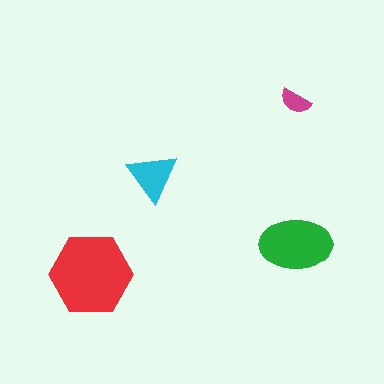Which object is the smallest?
The magenta semicircle.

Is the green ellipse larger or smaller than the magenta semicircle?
Larger.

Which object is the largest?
The red hexagon.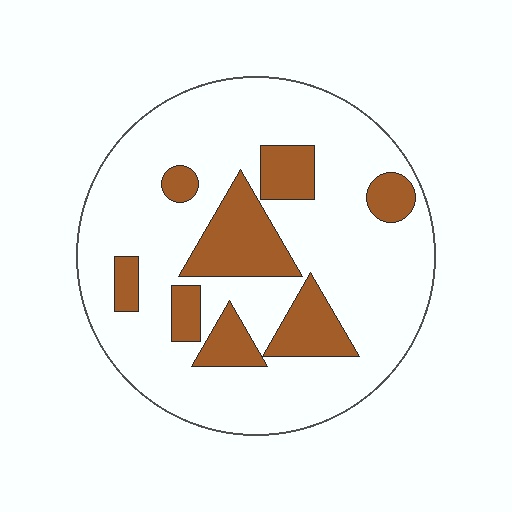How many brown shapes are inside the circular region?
8.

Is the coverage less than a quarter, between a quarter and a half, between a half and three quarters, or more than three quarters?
Less than a quarter.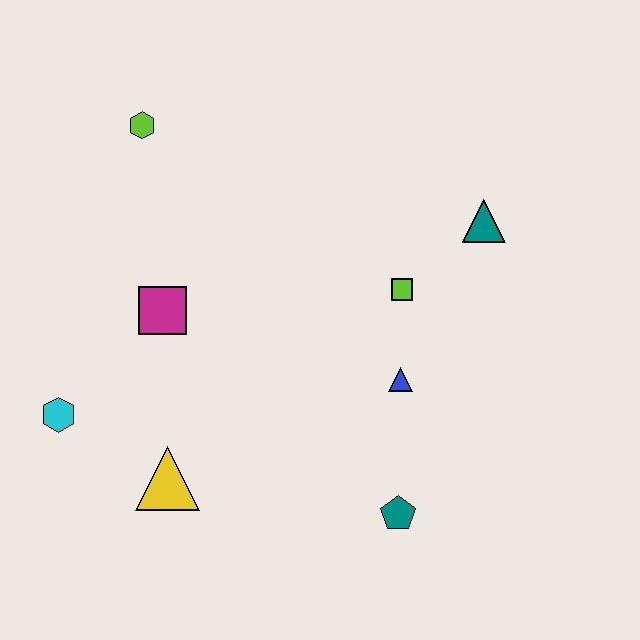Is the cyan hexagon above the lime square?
No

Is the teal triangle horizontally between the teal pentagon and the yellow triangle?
No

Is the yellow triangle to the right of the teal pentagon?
No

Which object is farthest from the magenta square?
The teal triangle is farthest from the magenta square.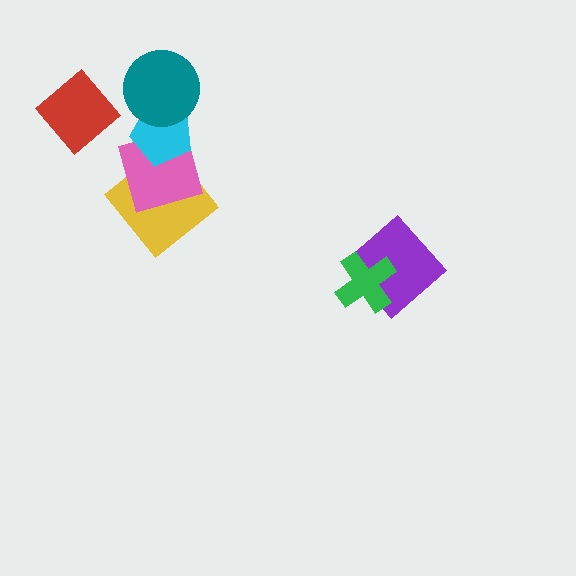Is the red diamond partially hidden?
No, no other shape covers it.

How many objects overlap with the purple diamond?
1 object overlaps with the purple diamond.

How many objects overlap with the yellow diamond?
1 object overlaps with the yellow diamond.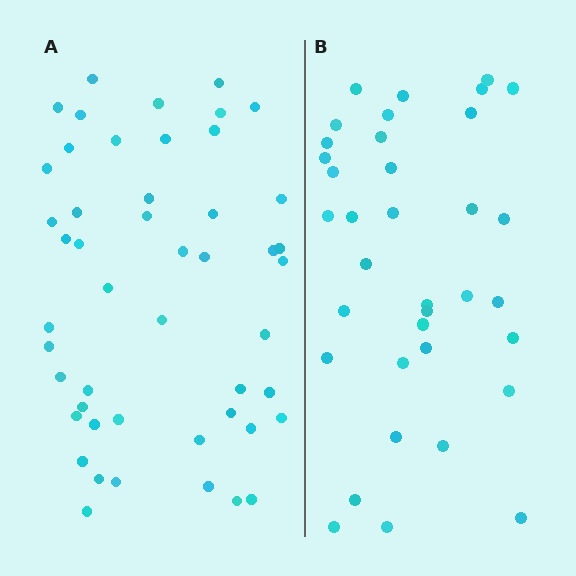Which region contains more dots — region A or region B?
Region A (the left region) has more dots.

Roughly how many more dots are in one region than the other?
Region A has approximately 15 more dots than region B.